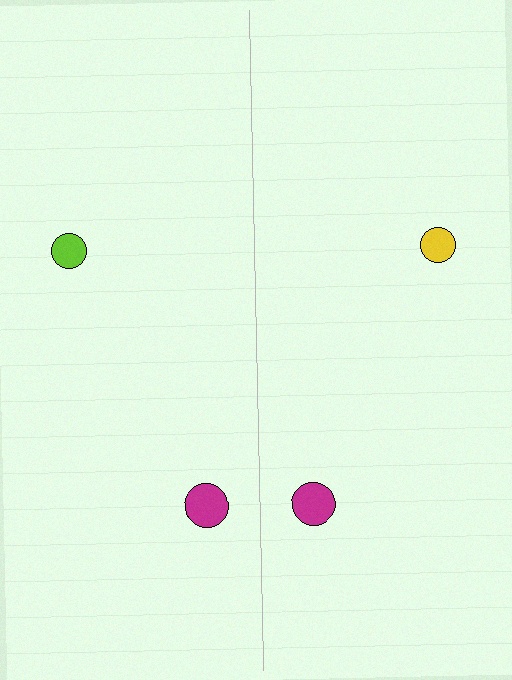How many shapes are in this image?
There are 4 shapes in this image.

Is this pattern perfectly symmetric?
No, the pattern is not perfectly symmetric. The yellow circle on the right side breaks the symmetry — its mirror counterpart is lime.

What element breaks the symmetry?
The yellow circle on the right side breaks the symmetry — its mirror counterpart is lime.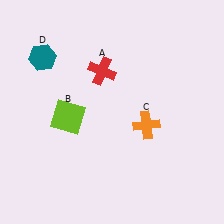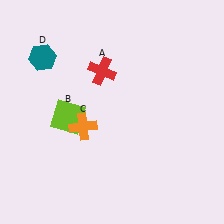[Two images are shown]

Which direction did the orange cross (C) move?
The orange cross (C) moved left.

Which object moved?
The orange cross (C) moved left.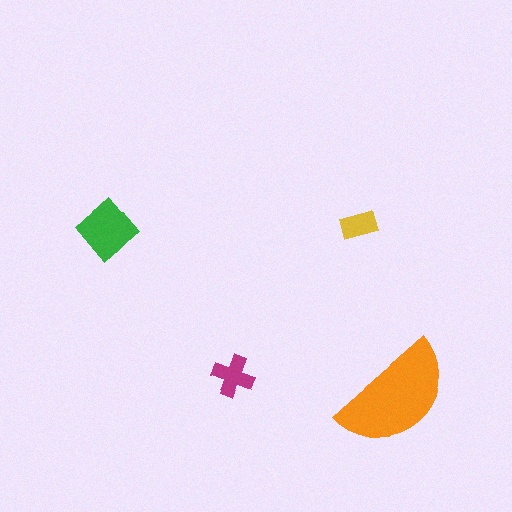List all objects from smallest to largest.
The yellow rectangle, the magenta cross, the green diamond, the orange semicircle.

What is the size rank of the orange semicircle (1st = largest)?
1st.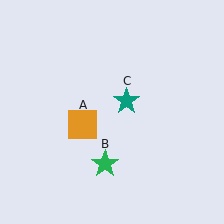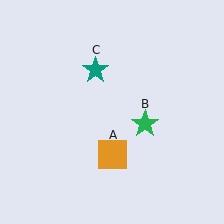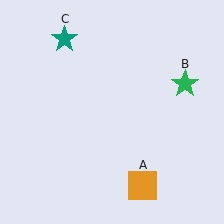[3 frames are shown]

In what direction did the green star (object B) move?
The green star (object B) moved up and to the right.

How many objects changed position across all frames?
3 objects changed position: orange square (object A), green star (object B), teal star (object C).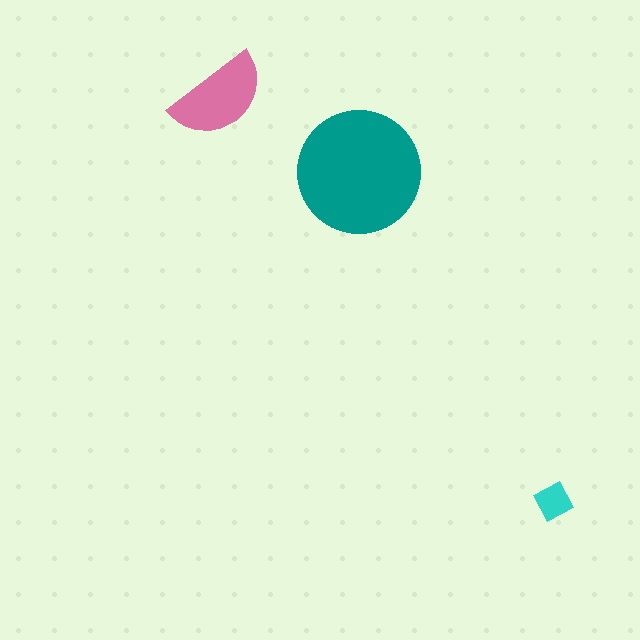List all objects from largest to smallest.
The teal circle, the pink semicircle, the cyan diamond.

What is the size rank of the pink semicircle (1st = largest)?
2nd.